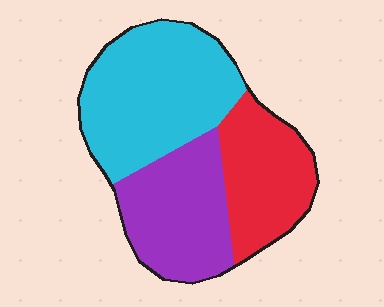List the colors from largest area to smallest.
From largest to smallest: cyan, purple, red.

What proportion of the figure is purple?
Purple covers 30% of the figure.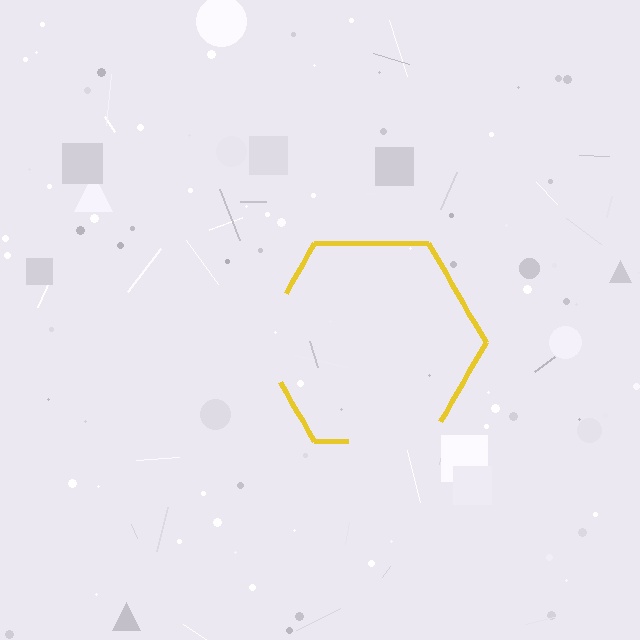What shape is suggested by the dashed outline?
The dashed outline suggests a hexagon.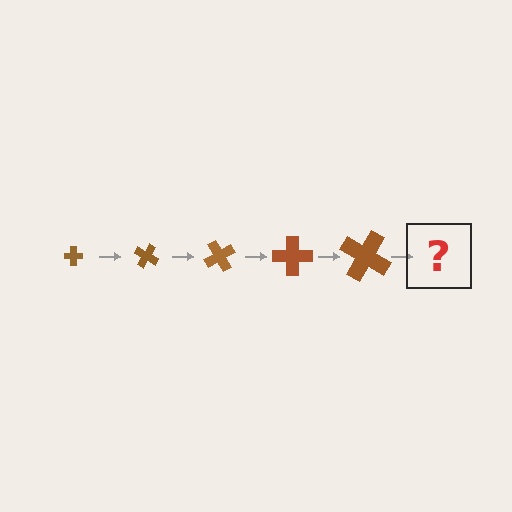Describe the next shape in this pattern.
It should be a cross, larger than the previous one and rotated 150 degrees from the start.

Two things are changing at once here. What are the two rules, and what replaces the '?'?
The two rules are that the cross grows larger each step and it rotates 30 degrees each step. The '?' should be a cross, larger than the previous one and rotated 150 degrees from the start.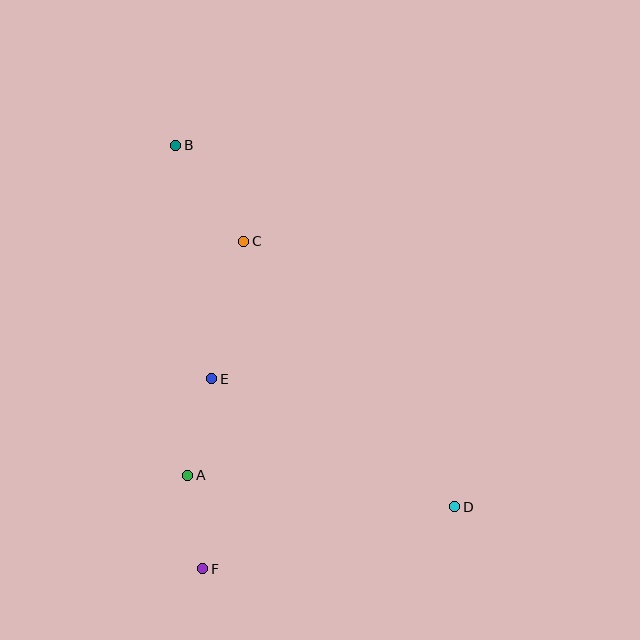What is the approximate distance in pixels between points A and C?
The distance between A and C is approximately 241 pixels.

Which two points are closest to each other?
Points A and F are closest to each other.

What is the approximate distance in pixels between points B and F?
The distance between B and F is approximately 425 pixels.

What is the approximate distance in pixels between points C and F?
The distance between C and F is approximately 330 pixels.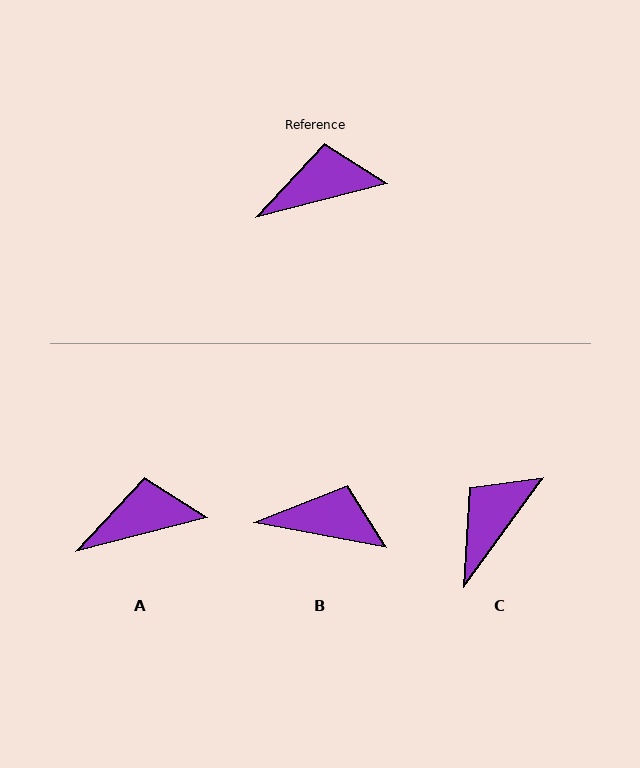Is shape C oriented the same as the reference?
No, it is off by about 39 degrees.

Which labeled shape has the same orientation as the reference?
A.